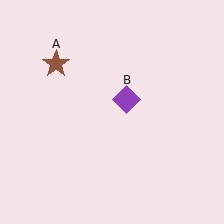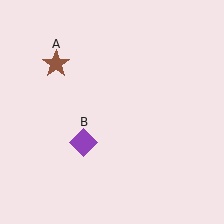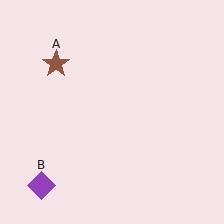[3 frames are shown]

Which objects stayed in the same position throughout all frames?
Brown star (object A) remained stationary.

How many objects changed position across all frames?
1 object changed position: purple diamond (object B).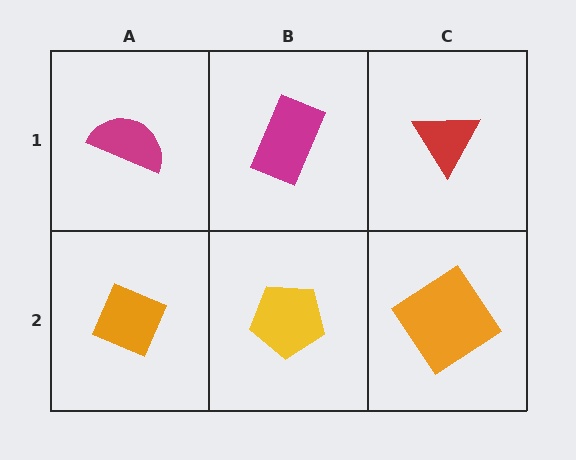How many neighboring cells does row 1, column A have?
2.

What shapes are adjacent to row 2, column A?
A magenta semicircle (row 1, column A), a yellow pentagon (row 2, column B).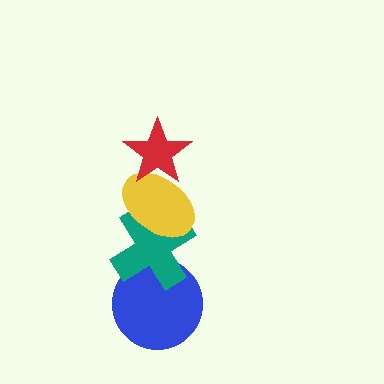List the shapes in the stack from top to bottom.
From top to bottom: the red star, the yellow ellipse, the teal cross, the blue circle.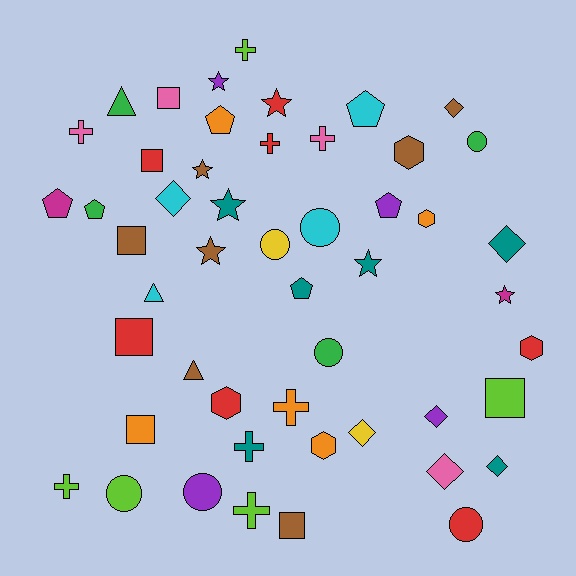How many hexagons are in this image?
There are 5 hexagons.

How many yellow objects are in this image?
There are 2 yellow objects.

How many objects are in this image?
There are 50 objects.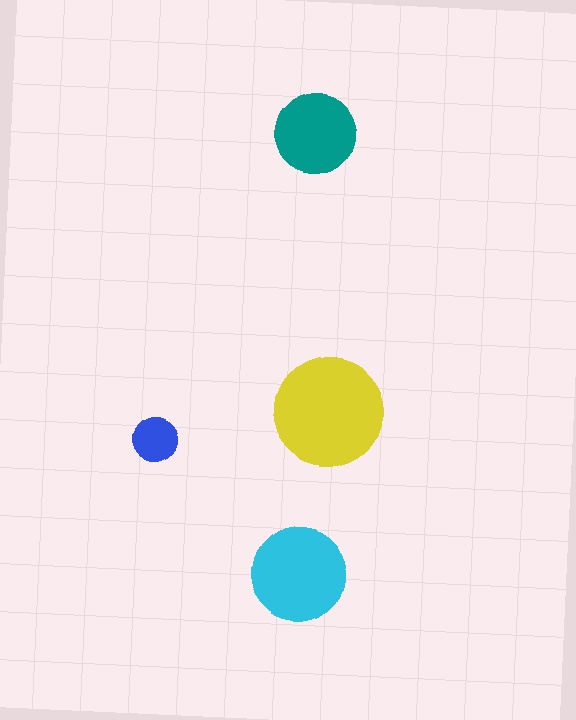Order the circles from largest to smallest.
the yellow one, the cyan one, the teal one, the blue one.